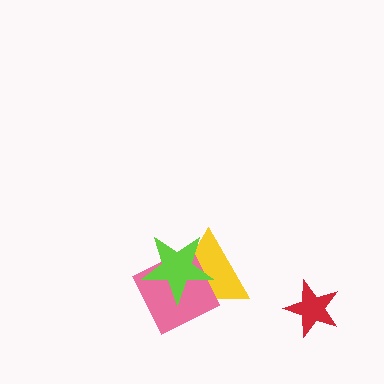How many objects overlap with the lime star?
2 objects overlap with the lime star.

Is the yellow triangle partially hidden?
Yes, it is partially covered by another shape.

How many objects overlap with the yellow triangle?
2 objects overlap with the yellow triangle.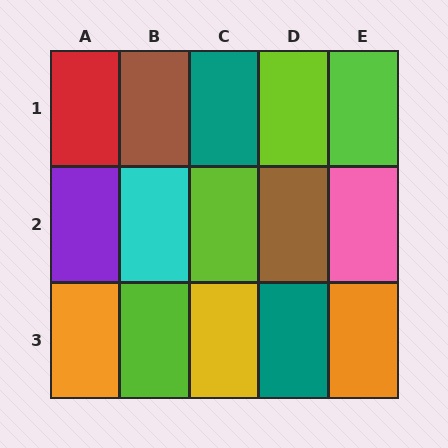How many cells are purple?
1 cell is purple.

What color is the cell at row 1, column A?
Red.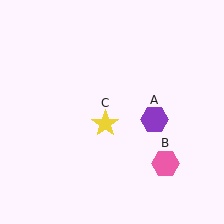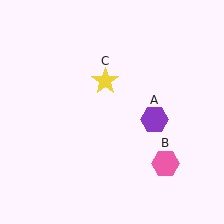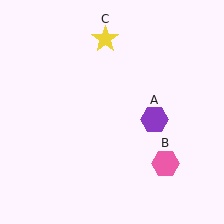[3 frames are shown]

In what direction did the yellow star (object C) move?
The yellow star (object C) moved up.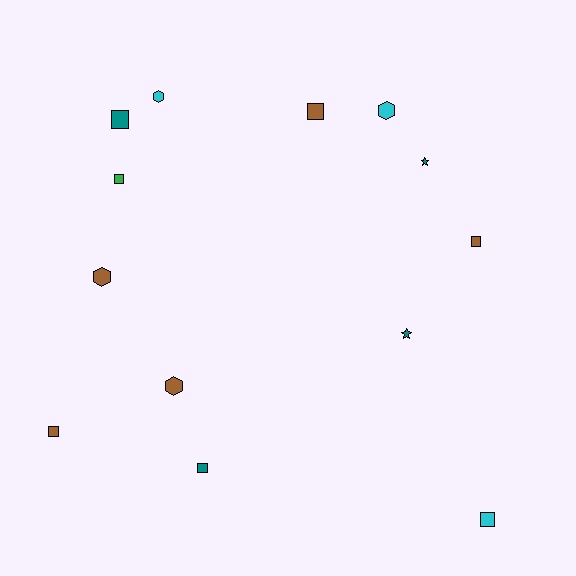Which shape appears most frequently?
Square, with 7 objects.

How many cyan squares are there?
There is 1 cyan square.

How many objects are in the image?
There are 13 objects.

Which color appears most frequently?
Brown, with 5 objects.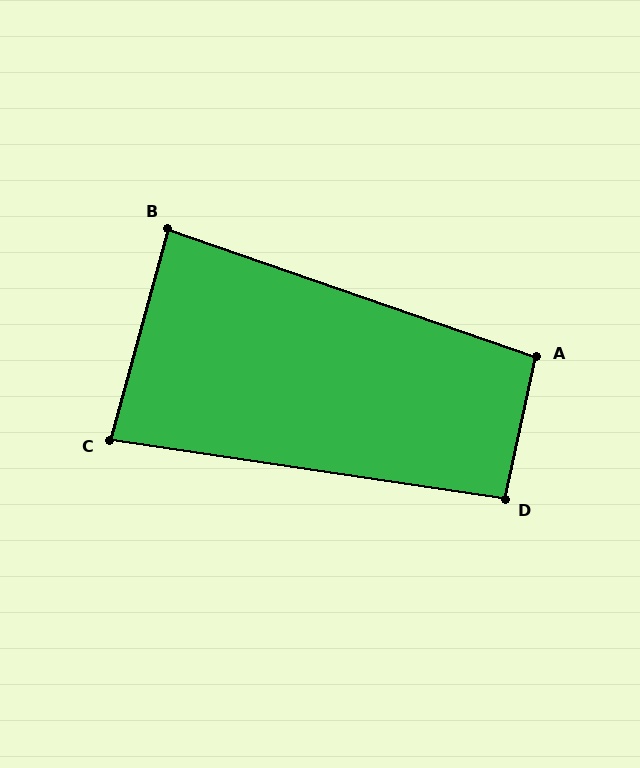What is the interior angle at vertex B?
Approximately 86 degrees (approximately right).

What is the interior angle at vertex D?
Approximately 94 degrees (approximately right).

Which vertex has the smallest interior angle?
C, at approximately 83 degrees.